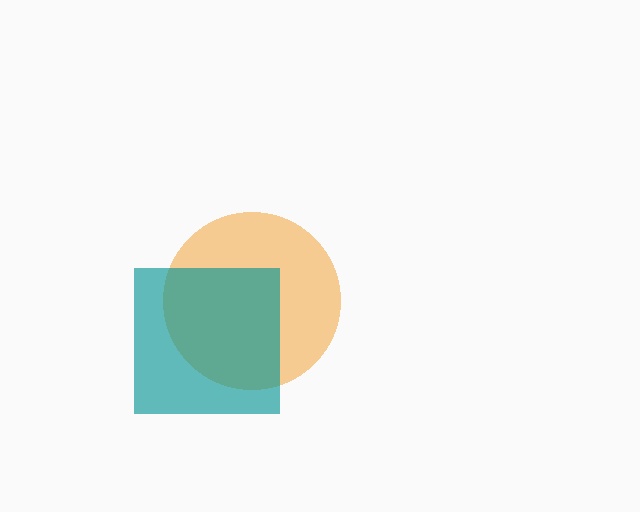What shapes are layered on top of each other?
The layered shapes are: an orange circle, a teal square.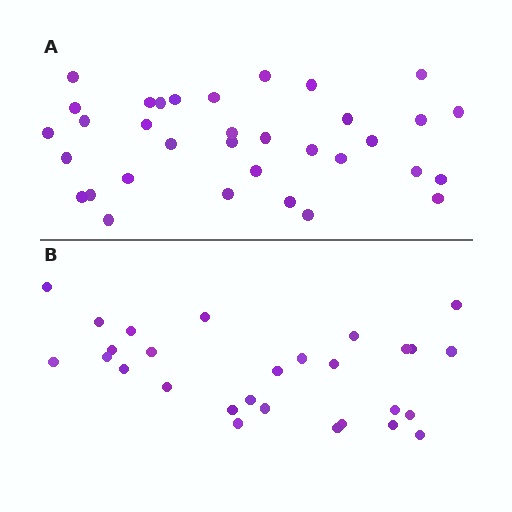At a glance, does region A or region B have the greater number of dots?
Region A (the top region) has more dots.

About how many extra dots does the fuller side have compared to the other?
Region A has about 6 more dots than region B.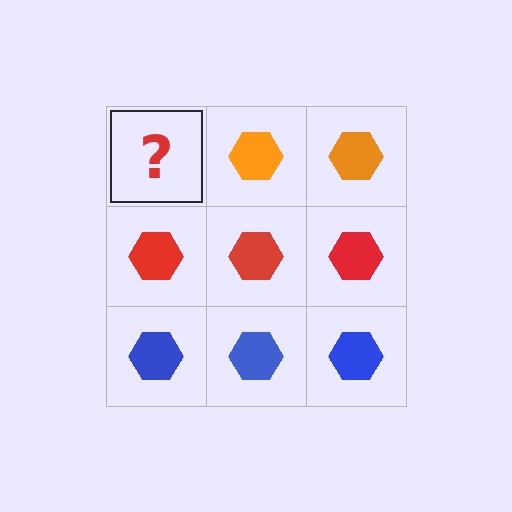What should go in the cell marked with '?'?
The missing cell should contain an orange hexagon.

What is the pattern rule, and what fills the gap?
The rule is that each row has a consistent color. The gap should be filled with an orange hexagon.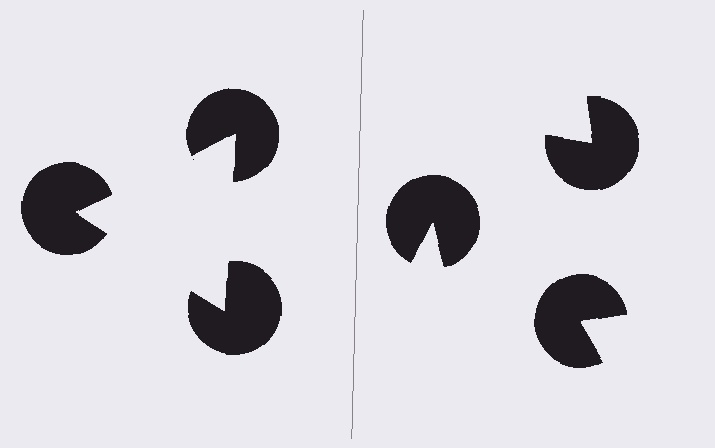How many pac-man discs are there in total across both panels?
6 — 3 on each side.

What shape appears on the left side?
An illusory triangle.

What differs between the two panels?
The pac-man discs are positioned identically on both sides; only the wedge orientations differ. On the left they align to a triangle; on the right they are misaligned.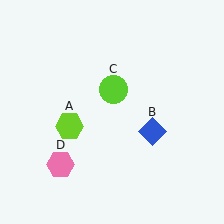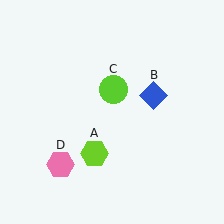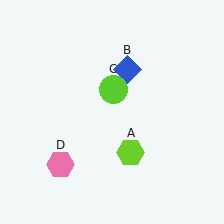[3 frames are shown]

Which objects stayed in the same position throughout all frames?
Lime circle (object C) and pink hexagon (object D) remained stationary.